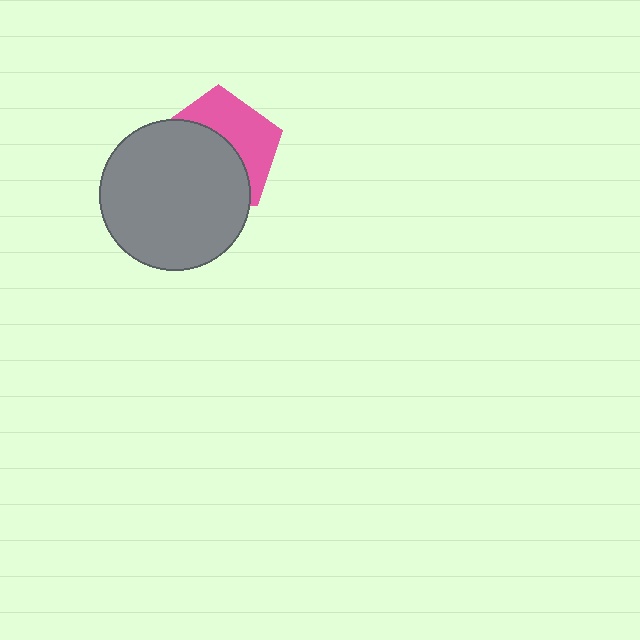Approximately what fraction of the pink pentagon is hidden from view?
Roughly 57% of the pink pentagon is hidden behind the gray circle.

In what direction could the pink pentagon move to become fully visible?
The pink pentagon could move toward the upper-right. That would shift it out from behind the gray circle entirely.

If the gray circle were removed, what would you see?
You would see the complete pink pentagon.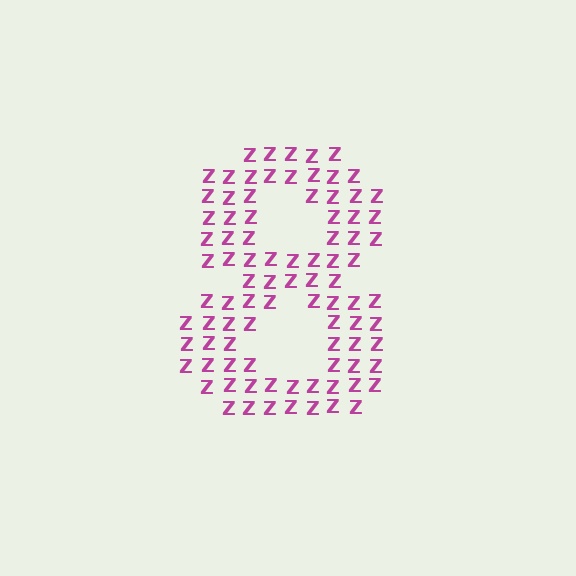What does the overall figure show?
The overall figure shows the digit 8.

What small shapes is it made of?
It is made of small letter Z's.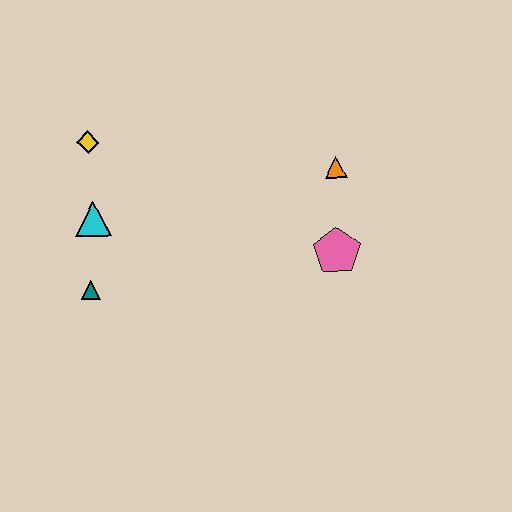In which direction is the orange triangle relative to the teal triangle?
The orange triangle is to the right of the teal triangle.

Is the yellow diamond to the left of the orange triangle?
Yes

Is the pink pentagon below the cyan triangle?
Yes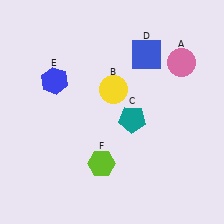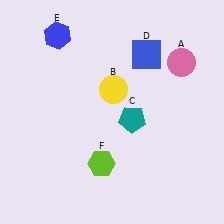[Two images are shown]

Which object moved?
The blue hexagon (E) moved up.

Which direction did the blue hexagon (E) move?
The blue hexagon (E) moved up.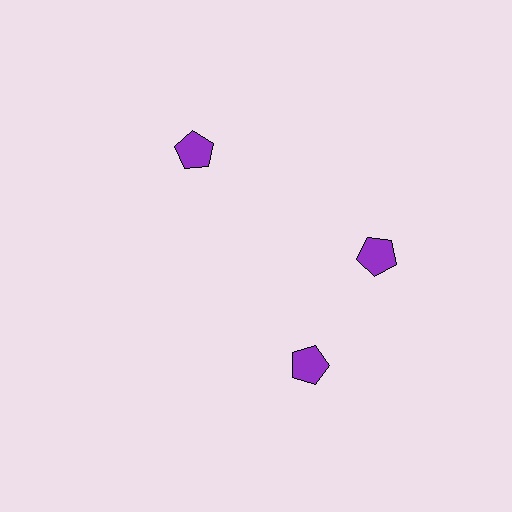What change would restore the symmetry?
The symmetry would be restored by rotating it back into even spacing with its neighbors so that all 3 pentagons sit at equal angles and equal distance from the center.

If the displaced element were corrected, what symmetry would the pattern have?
It would have 3-fold rotational symmetry — the pattern would map onto itself every 120 degrees.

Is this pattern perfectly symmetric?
No. The 3 purple pentagons are arranged in a ring, but one element near the 7 o'clock position is rotated out of alignment along the ring, breaking the 3-fold rotational symmetry.